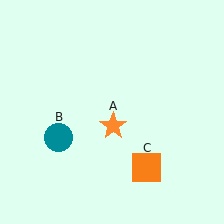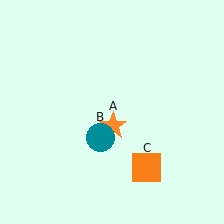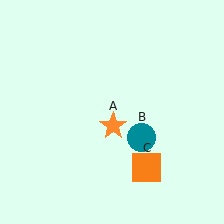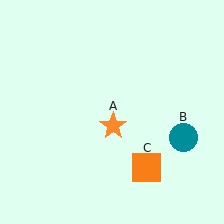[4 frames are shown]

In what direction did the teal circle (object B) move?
The teal circle (object B) moved right.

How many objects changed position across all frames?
1 object changed position: teal circle (object B).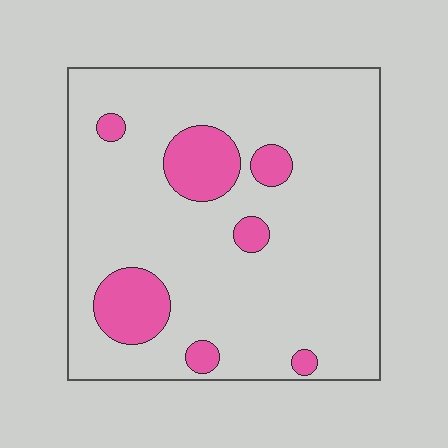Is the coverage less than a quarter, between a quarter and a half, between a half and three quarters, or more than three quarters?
Less than a quarter.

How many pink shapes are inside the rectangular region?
7.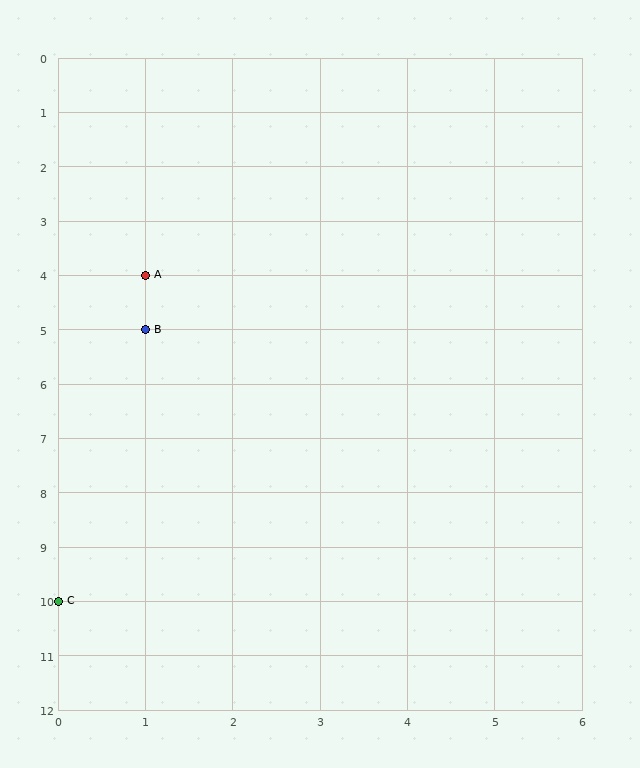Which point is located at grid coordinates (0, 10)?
Point C is at (0, 10).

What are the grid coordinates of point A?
Point A is at grid coordinates (1, 4).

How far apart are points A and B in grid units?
Points A and B are 1 row apart.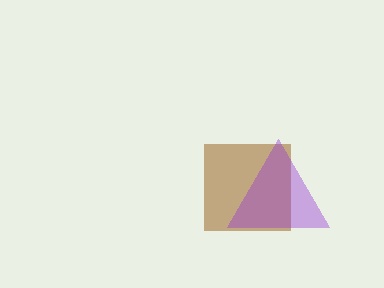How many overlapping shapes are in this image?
There are 2 overlapping shapes in the image.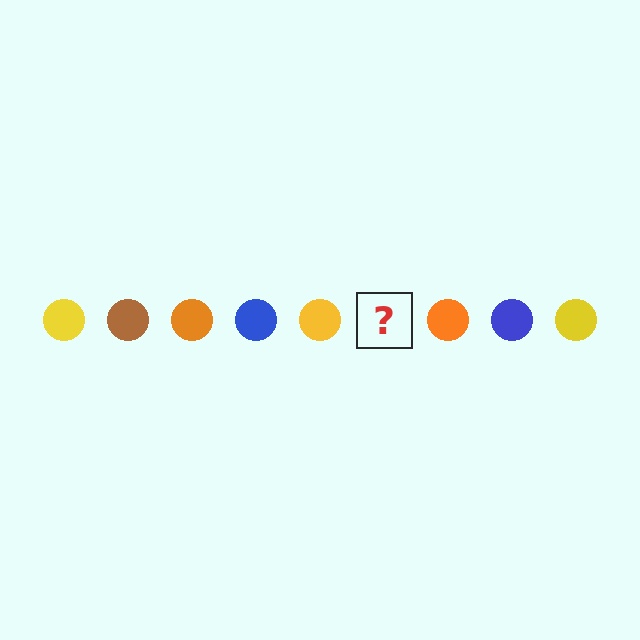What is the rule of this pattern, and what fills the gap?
The rule is that the pattern cycles through yellow, brown, orange, blue circles. The gap should be filled with a brown circle.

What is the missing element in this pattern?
The missing element is a brown circle.